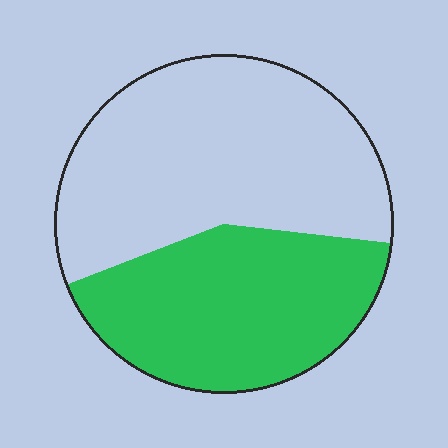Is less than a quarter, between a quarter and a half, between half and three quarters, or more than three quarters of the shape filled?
Between a quarter and a half.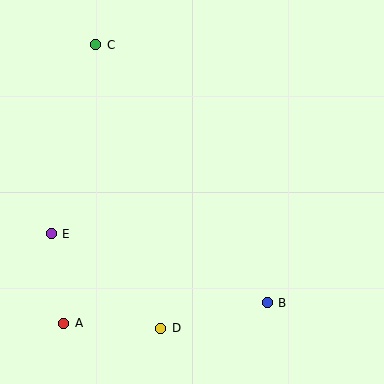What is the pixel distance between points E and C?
The distance between E and C is 194 pixels.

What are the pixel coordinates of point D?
Point D is at (161, 328).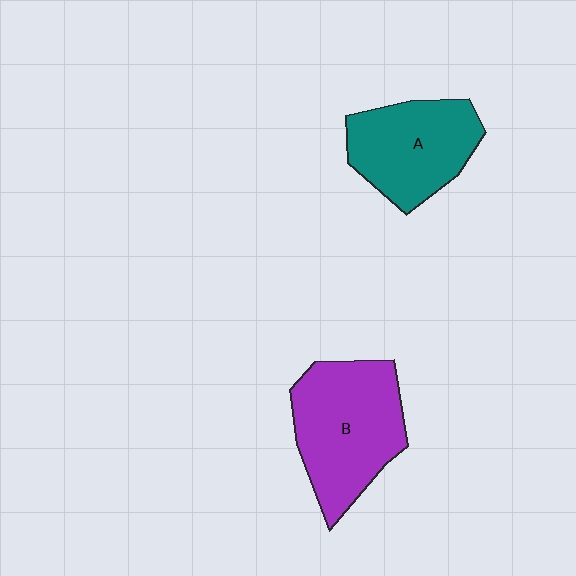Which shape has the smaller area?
Shape A (teal).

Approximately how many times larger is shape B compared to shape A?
Approximately 1.2 times.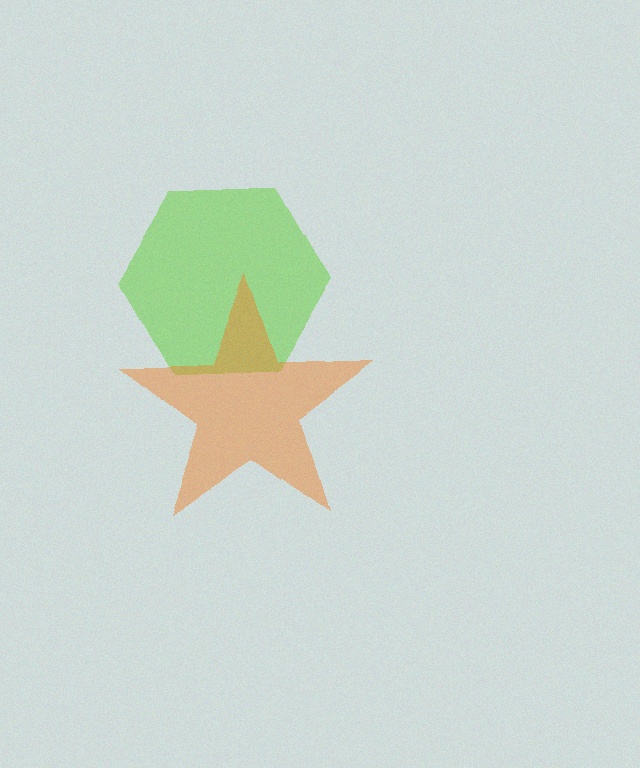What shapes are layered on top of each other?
The layered shapes are: a lime hexagon, an orange star.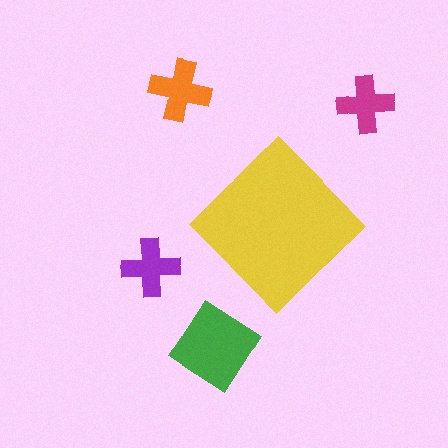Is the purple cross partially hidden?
No, the purple cross is fully visible.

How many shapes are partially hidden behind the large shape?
0 shapes are partially hidden.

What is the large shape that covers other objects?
A yellow diamond.